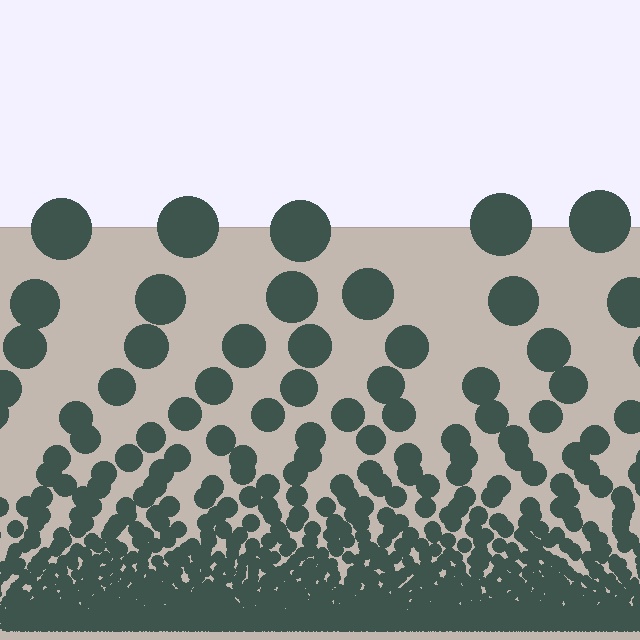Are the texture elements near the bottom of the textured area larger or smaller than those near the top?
Smaller. The gradient is inverted — elements near the bottom are smaller and denser.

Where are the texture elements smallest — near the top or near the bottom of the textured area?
Near the bottom.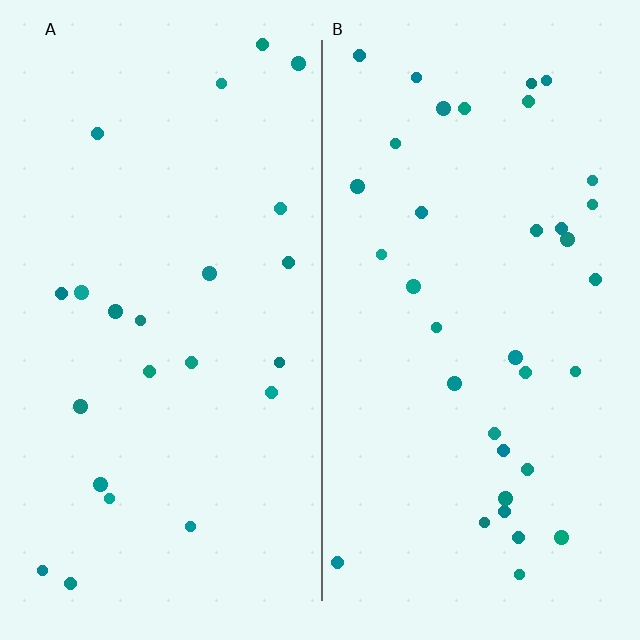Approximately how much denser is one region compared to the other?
Approximately 1.6× — region B over region A.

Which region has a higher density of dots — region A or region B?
B (the right).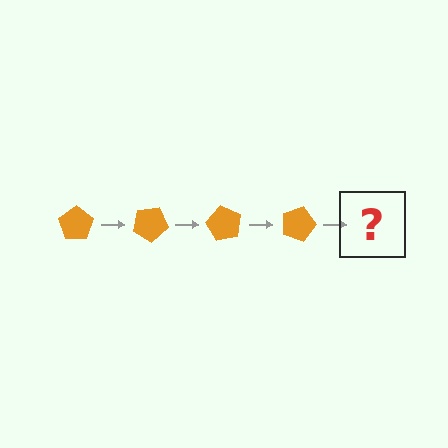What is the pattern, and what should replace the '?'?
The pattern is that the pentagon rotates 30 degrees each step. The '?' should be an orange pentagon rotated 120 degrees.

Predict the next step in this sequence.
The next step is an orange pentagon rotated 120 degrees.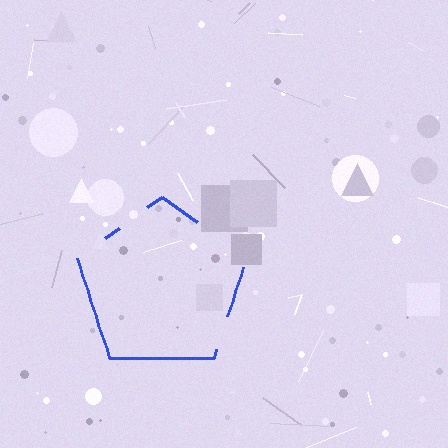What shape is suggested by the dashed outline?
The dashed outline suggests a pentagon.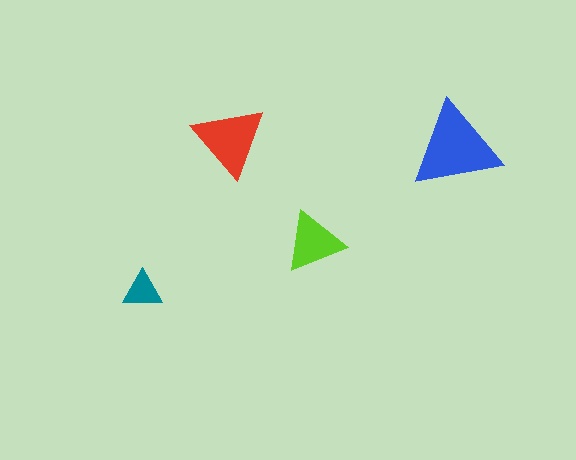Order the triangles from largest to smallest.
the blue one, the red one, the lime one, the teal one.